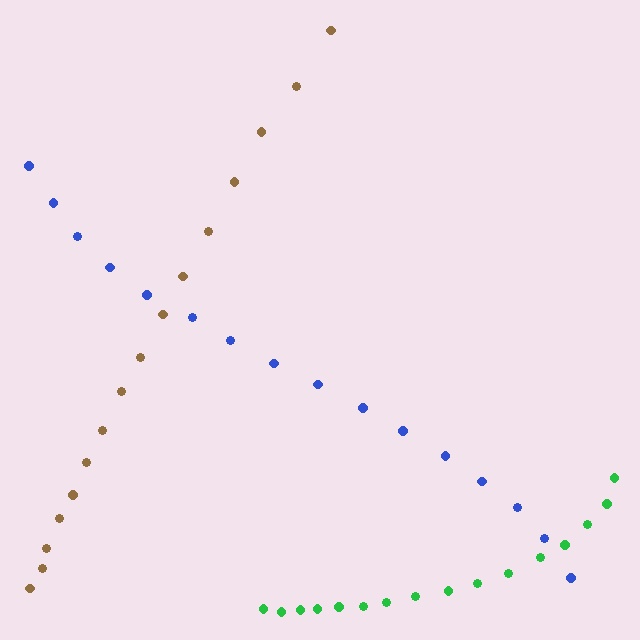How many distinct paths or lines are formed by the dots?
There are 3 distinct paths.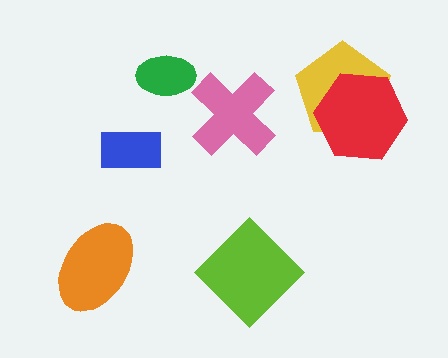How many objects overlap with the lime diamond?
0 objects overlap with the lime diamond.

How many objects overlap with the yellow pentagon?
1 object overlaps with the yellow pentagon.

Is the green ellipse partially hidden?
No, no other shape covers it.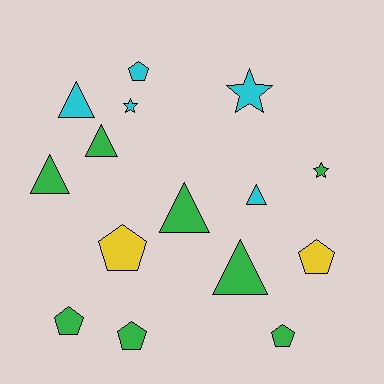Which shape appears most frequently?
Triangle, with 6 objects.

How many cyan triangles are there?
There are 2 cyan triangles.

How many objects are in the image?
There are 15 objects.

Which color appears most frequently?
Green, with 8 objects.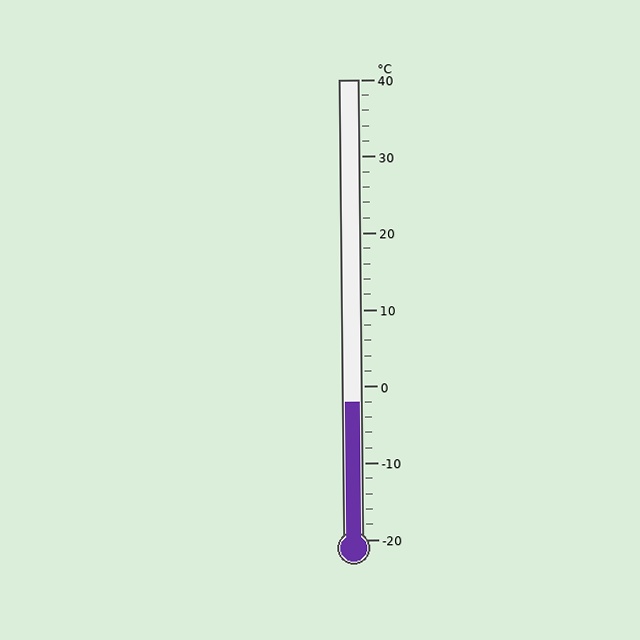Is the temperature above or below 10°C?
The temperature is below 10°C.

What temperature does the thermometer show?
The thermometer shows approximately -2°C.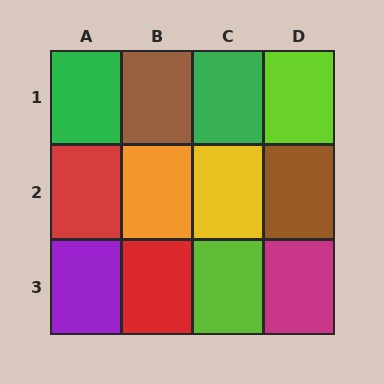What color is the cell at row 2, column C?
Yellow.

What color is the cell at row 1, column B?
Brown.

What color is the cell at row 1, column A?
Green.